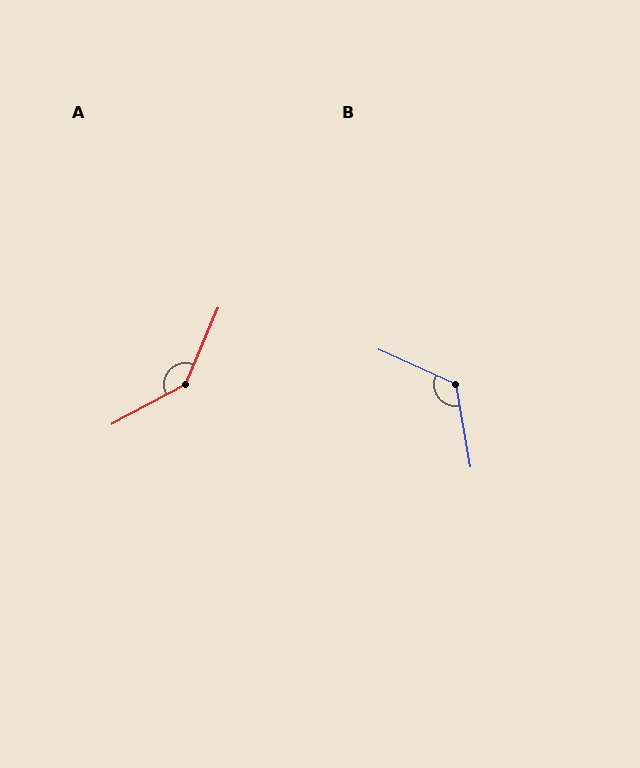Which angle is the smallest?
B, at approximately 124 degrees.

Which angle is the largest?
A, at approximately 141 degrees.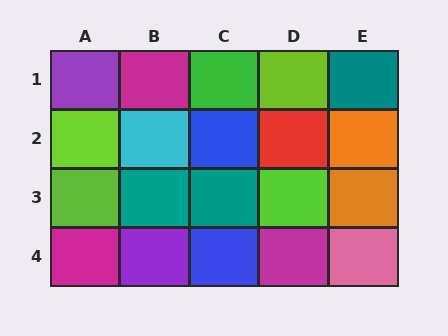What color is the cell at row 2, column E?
Orange.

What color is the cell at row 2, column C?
Blue.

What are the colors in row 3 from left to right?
Lime, teal, teal, lime, orange.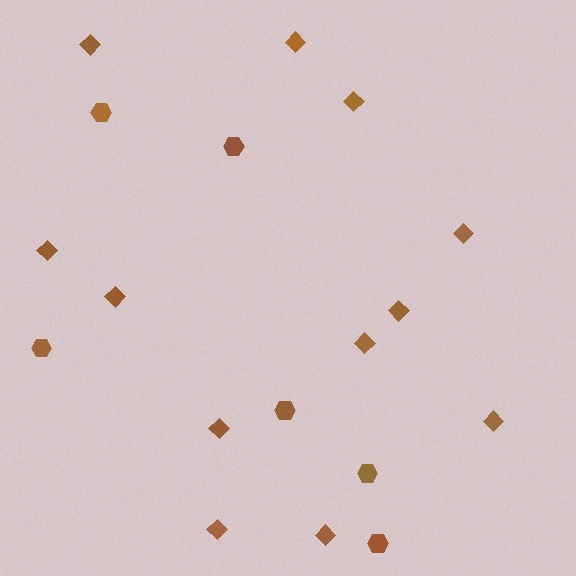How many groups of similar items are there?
There are 2 groups: one group of hexagons (6) and one group of diamonds (12).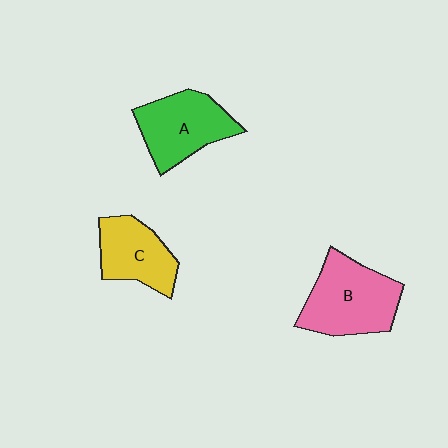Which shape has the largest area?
Shape B (pink).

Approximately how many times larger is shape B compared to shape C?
Approximately 1.4 times.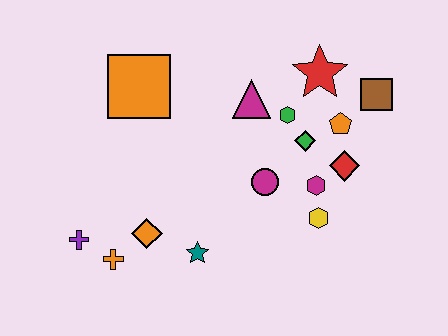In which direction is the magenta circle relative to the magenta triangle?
The magenta circle is below the magenta triangle.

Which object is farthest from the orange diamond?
The brown square is farthest from the orange diamond.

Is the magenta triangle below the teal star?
No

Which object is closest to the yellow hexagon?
The magenta hexagon is closest to the yellow hexagon.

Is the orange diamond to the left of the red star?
Yes